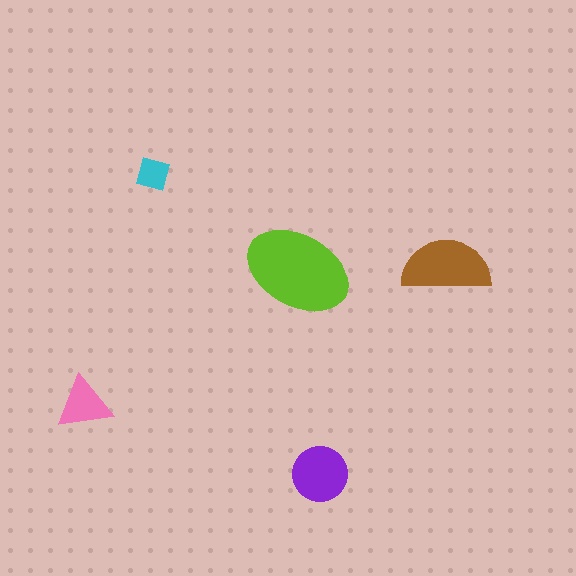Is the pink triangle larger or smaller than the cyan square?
Larger.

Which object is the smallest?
The cyan square.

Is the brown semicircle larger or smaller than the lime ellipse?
Smaller.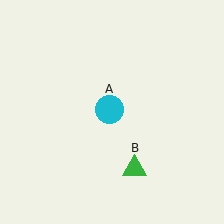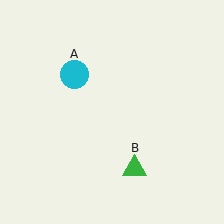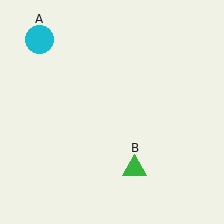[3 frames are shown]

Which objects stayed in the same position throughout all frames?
Green triangle (object B) remained stationary.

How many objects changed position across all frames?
1 object changed position: cyan circle (object A).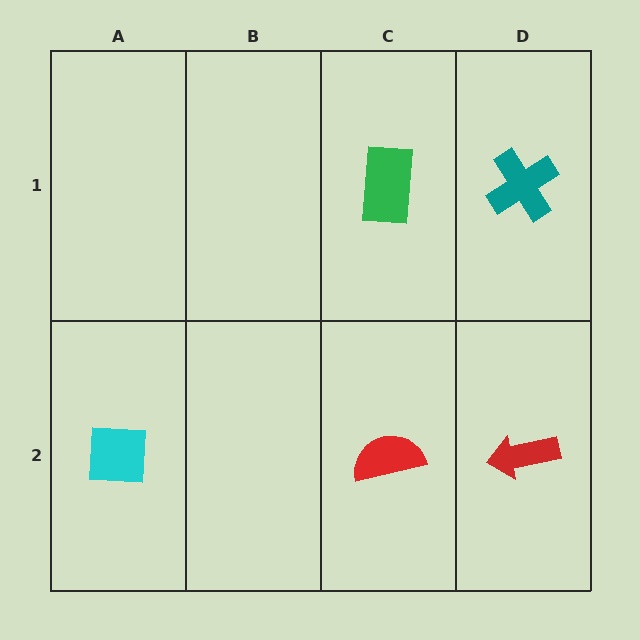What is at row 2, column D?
A red arrow.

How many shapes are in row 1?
2 shapes.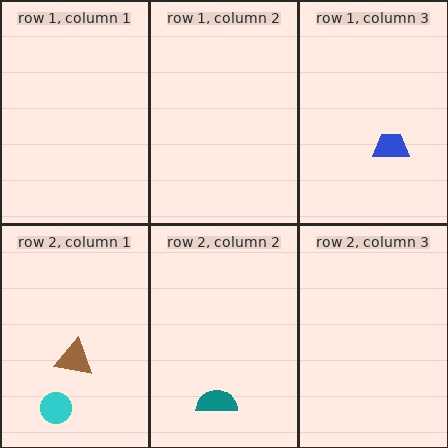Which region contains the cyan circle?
The row 2, column 1 region.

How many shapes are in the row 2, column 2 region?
1.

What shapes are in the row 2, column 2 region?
The teal semicircle.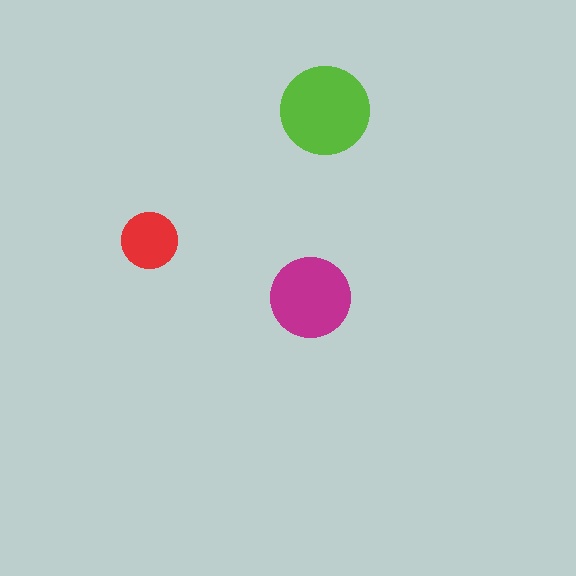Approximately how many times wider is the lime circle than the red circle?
About 1.5 times wider.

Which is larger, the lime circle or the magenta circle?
The lime one.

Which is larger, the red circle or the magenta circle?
The magenta one.